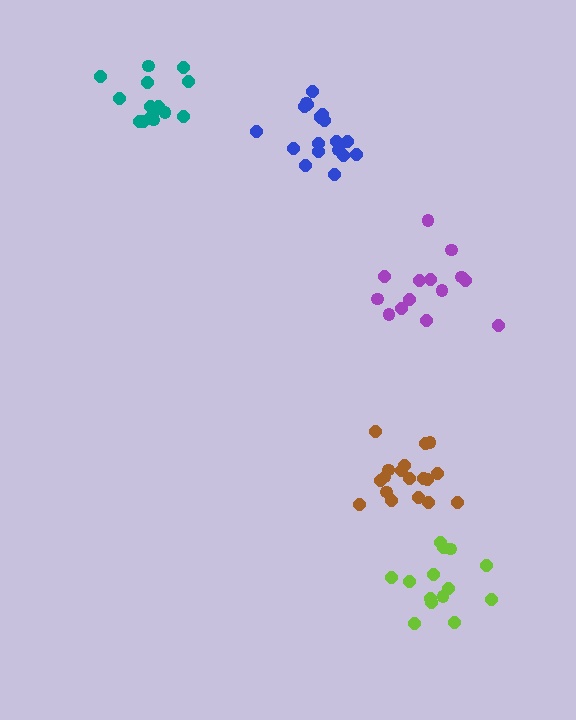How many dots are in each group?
Group 1: 14 dots, Group 2: 18 dots, Group 3: 20 dots, Group 4: 14 dots, Group 5: 15 dots (81 total).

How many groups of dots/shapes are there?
There are 5 groups.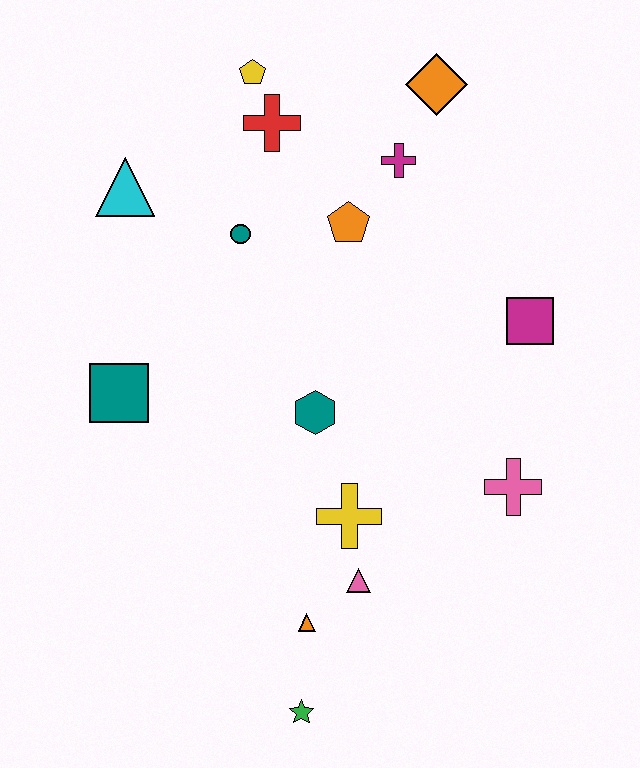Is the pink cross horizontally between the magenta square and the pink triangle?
Yes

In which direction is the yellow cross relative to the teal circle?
The yellow cross is below the teal circle.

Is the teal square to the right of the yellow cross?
No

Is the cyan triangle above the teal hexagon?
Yes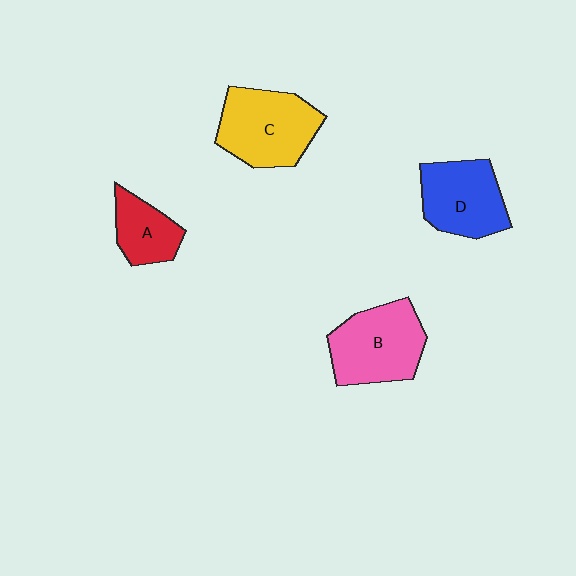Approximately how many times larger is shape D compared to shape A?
Approximately 1.5 times.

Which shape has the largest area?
Shape C (yellow).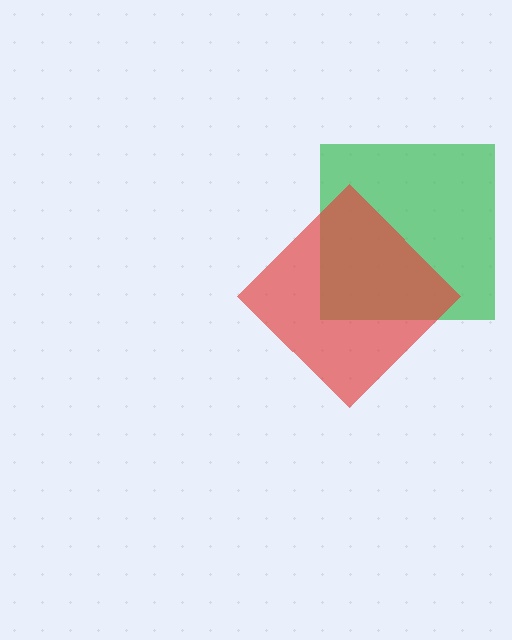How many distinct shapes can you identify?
There are 2 distinct shapes: a green square, a red diamond.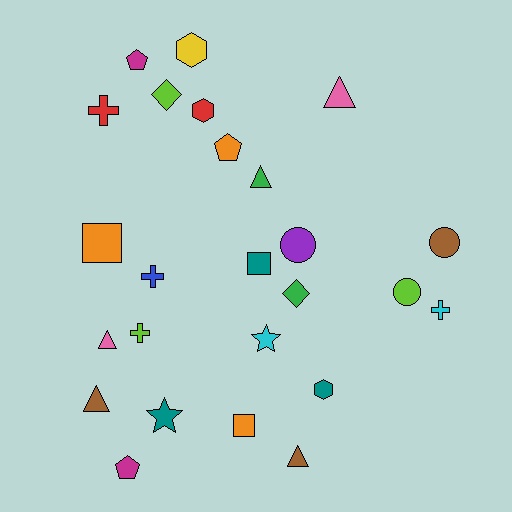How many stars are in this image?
There are 2 stars.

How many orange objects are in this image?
There are 3 orange objects.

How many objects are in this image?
There are 25 objects.